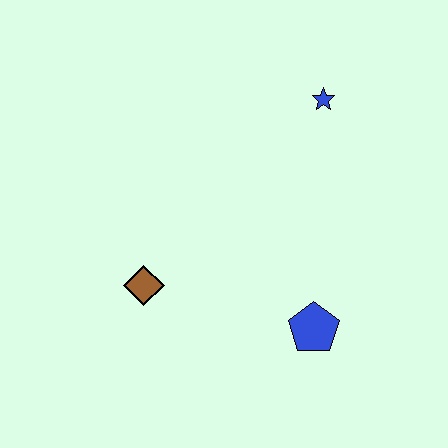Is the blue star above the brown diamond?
Yes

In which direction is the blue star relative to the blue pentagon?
The blue star is above the blue pentagon.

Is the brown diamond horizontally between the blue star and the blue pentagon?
No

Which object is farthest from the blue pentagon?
The blue star is farthest from the blue pentagon.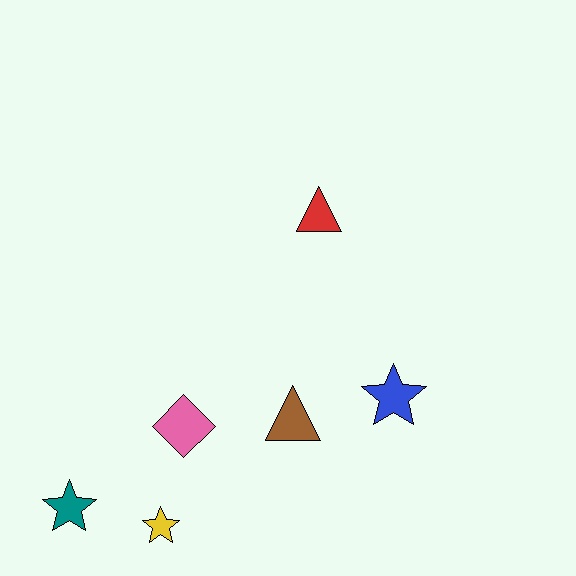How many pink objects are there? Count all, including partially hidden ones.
There is 1 pink object.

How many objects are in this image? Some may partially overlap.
There are 6 objects.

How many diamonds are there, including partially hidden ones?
There is 1 diamond.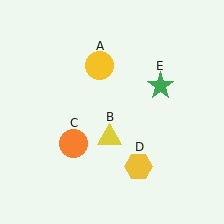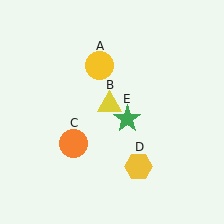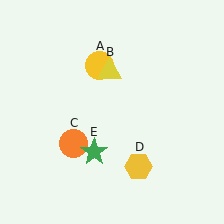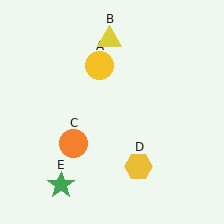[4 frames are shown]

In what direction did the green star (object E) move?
The green star (object E) moved down and to the left.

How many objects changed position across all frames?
2 objects changed position: yellow triangle (object B), green star (object E).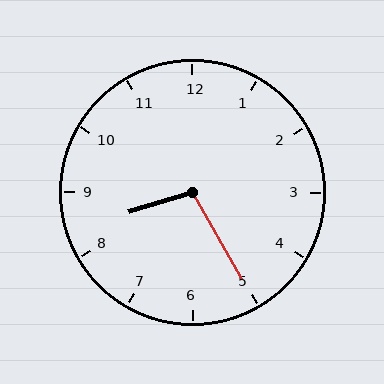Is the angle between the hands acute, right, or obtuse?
It is obtuse.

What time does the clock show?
8:25.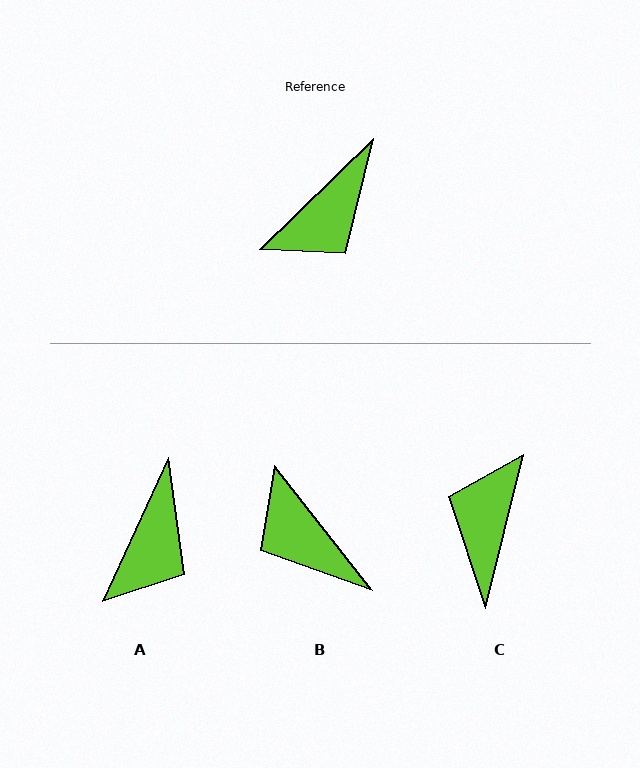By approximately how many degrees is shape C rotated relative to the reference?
Approximately 148 degrees clockwise.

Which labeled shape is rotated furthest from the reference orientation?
C, about 148 degrees away.